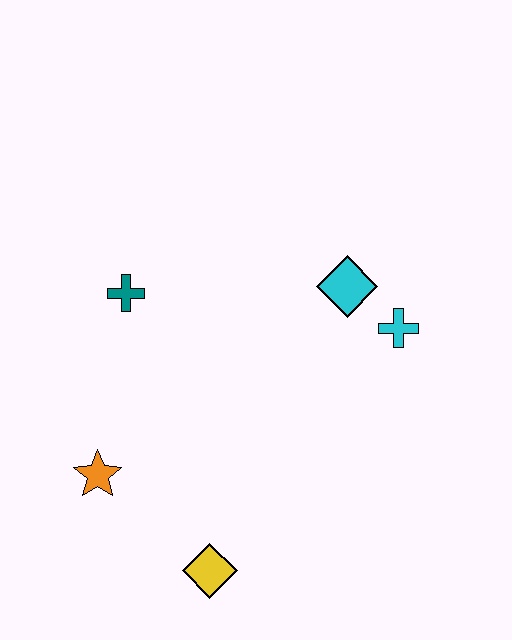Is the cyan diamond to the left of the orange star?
No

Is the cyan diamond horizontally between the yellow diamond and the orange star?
No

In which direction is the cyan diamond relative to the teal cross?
The cyan diamond is to the right of the teal cross.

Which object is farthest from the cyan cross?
The orange star is farthest from the cyan cross.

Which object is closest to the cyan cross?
The cyan diamond is closest to the cyan cross.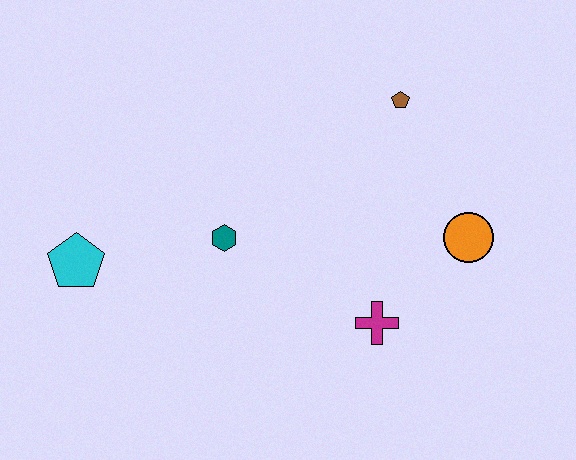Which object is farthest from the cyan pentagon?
The orange circle is farthest from the cyan pentagon.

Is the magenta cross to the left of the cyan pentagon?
No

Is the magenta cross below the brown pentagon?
Yes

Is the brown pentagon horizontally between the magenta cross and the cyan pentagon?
No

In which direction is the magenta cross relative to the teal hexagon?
The magenta cross is to the right of the teal hexagon.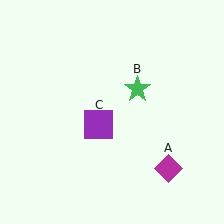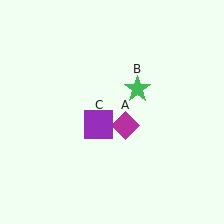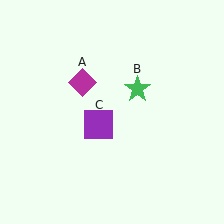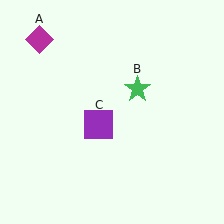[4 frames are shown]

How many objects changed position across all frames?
1 object changed position: magenta diamond (object A).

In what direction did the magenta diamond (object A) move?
The magenta diamond (object A) moved up and to the left.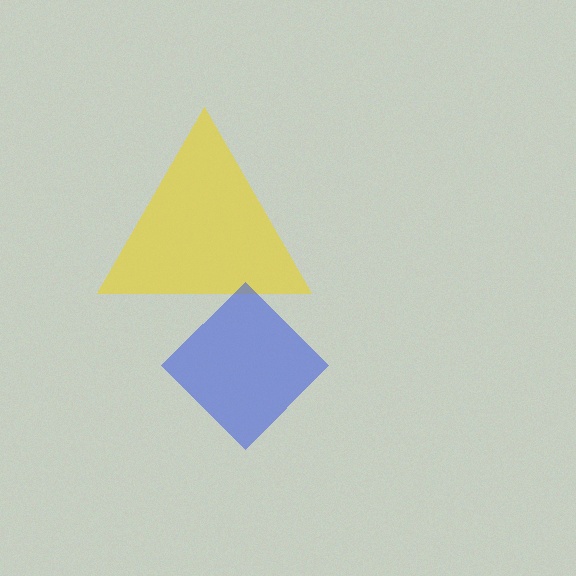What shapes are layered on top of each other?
The layered shapes are: a yellow triangle, a blue diamond.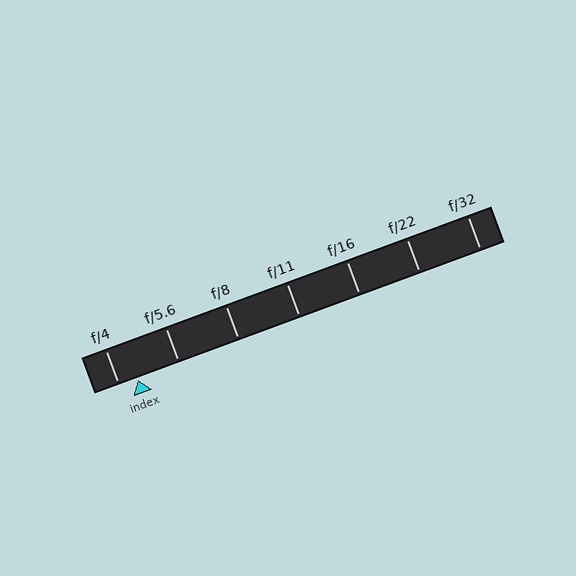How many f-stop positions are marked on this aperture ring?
There are 7 f-stop positions marked.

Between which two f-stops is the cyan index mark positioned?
The index mark is between f/4 and f/5.6.